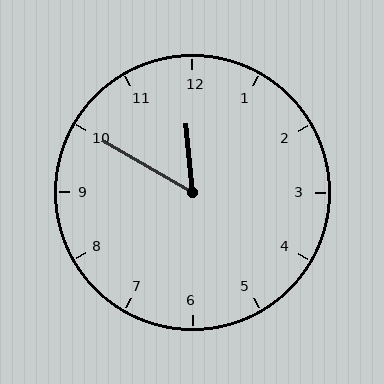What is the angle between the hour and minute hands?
Approximately 55 degrees.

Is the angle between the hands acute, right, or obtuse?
It is acute.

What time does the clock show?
11:50.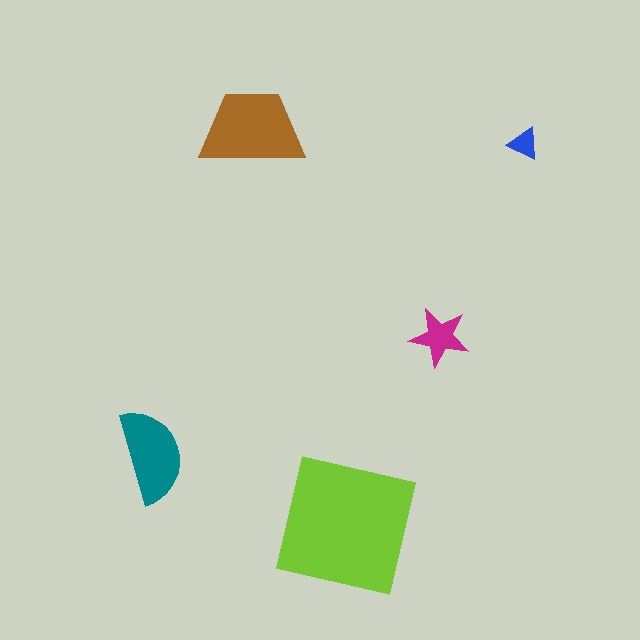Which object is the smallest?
The blue triangle.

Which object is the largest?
The lime square.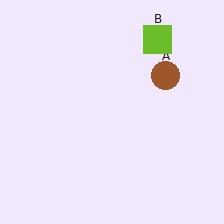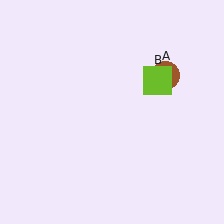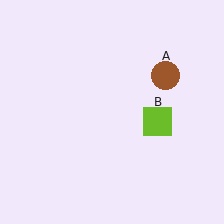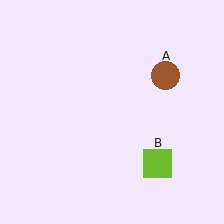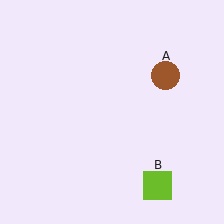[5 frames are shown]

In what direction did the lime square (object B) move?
The lime square (object B) moved down.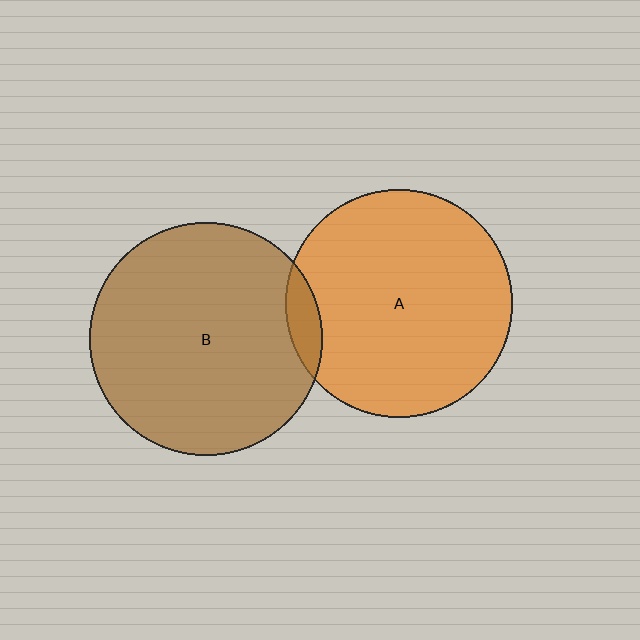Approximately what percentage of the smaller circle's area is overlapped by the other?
Approximately 5%.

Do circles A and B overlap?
Yes.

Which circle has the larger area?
Circle B (brown).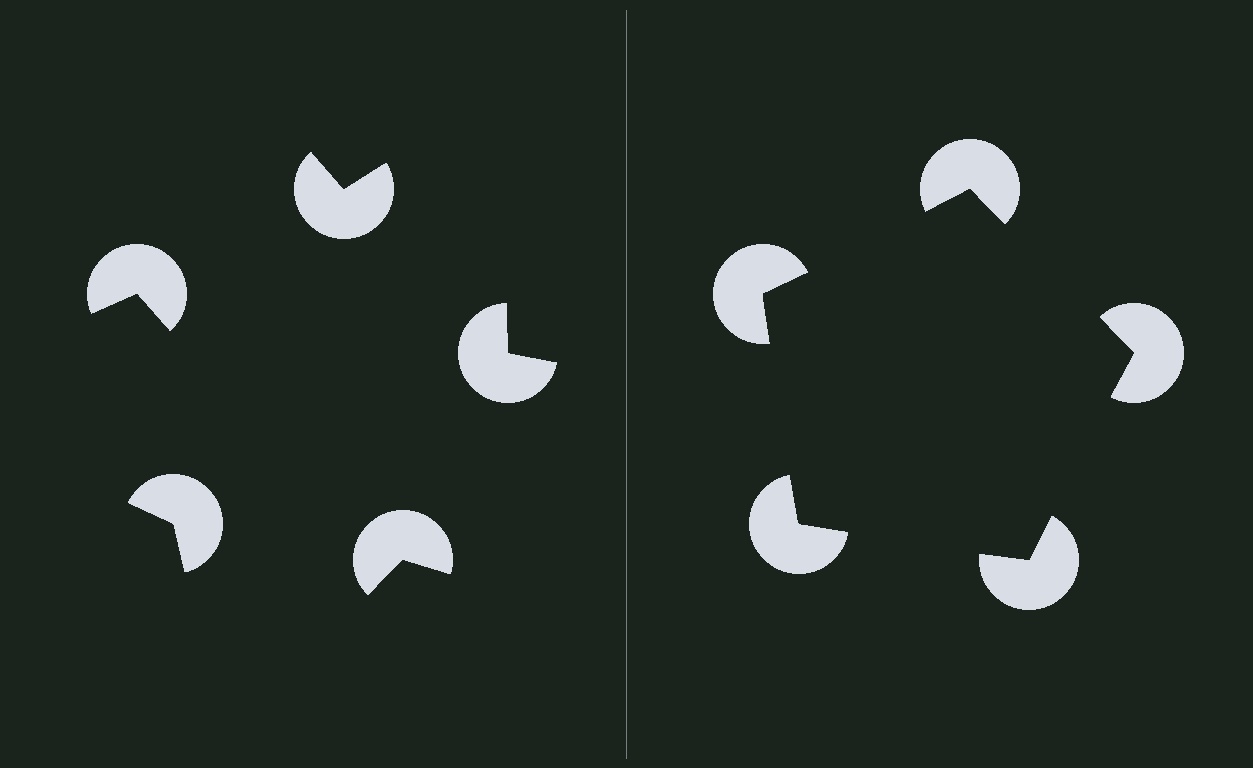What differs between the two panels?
The pac-man discs are positioned identically on both sides; only the wedge orientations differ. On the right they align to a pentagon; on the left they are misaligned.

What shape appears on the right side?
An illusory pentagon.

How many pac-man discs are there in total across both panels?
10 — 5 on each side.